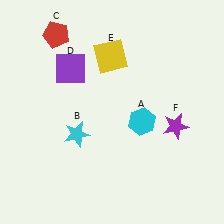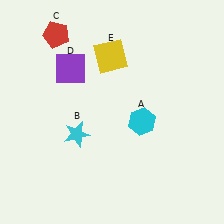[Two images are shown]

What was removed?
The purple star (F) was removed in Image 2.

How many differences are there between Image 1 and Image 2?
There is 1 difference between the two images.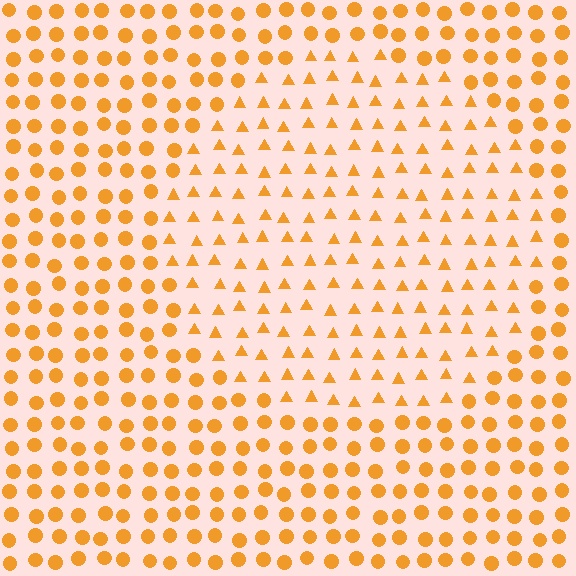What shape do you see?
I see a circle.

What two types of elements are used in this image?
The image uses triangles inside the circle region and circles outside it.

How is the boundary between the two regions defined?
The boundary is defined by a change in element shape: triangles inside vs. circles outside. All elements share the same color and spacing.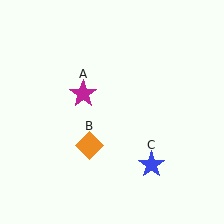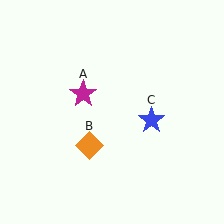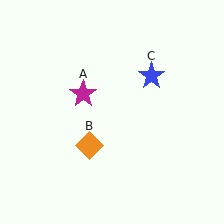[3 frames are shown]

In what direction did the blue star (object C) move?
The blue star (object C) moved up.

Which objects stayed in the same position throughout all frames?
Magenta star (object A) and orange diamond (object B) remained stationary.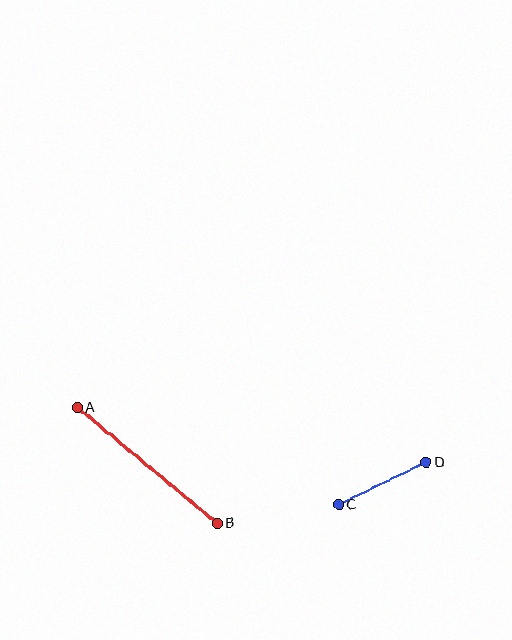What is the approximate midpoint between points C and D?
The midpoint is at approximately (382, 484) pixels.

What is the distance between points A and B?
The distance is approximately 182 pixels.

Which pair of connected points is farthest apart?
Points A and B are farthest apart.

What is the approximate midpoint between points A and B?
The midpoint is at approximately (147, 466) pixels.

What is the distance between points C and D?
The distance is approximately 97 pixels.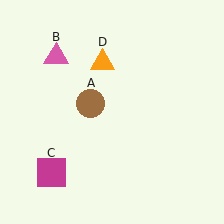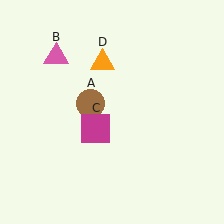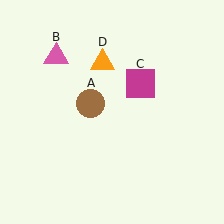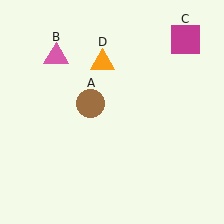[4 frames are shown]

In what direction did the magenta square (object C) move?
The magenta square (object C) moved up and to the right.